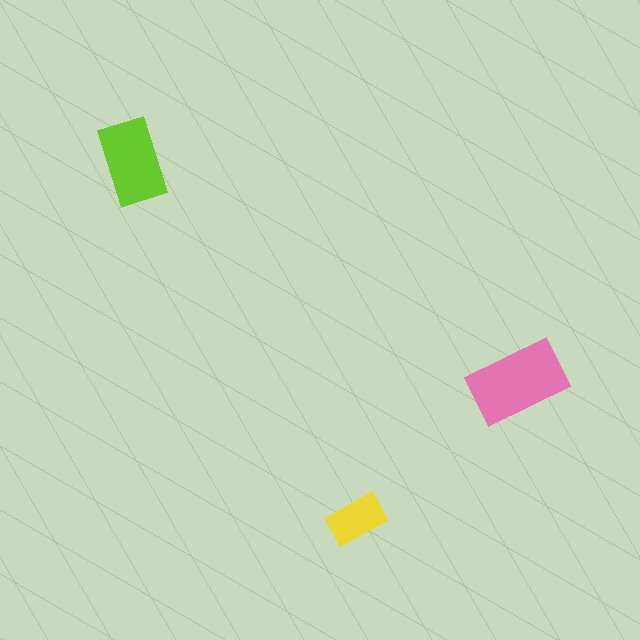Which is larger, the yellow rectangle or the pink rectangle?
The pink one.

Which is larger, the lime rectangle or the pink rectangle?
The pink one.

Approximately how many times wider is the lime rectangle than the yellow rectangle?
About 1.5 times wider.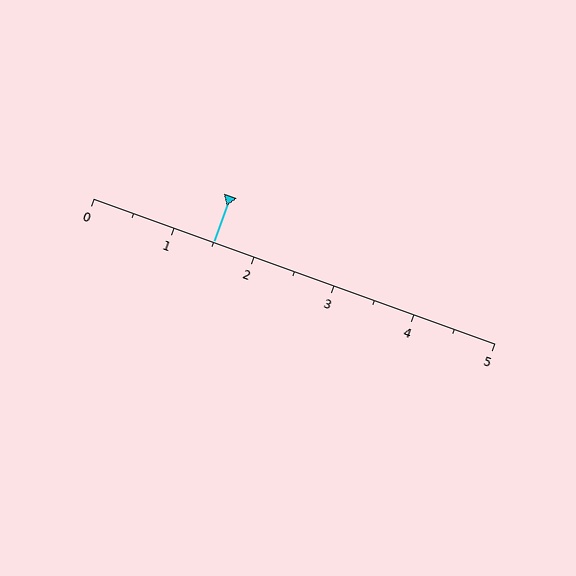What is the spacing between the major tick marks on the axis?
The major ticks are spaced 1 apart.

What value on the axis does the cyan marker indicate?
The marker indicates approximately 1.5.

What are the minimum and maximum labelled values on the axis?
The axis runs from 0 to 5.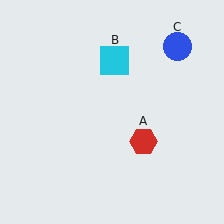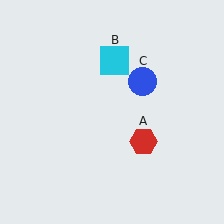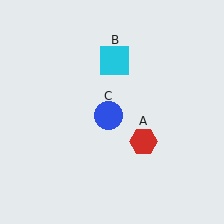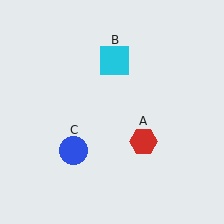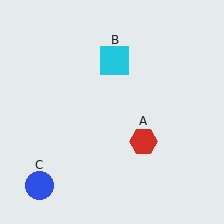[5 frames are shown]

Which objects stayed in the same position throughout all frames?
Red hexagon (object A) and cyan square (object B) remained stationary.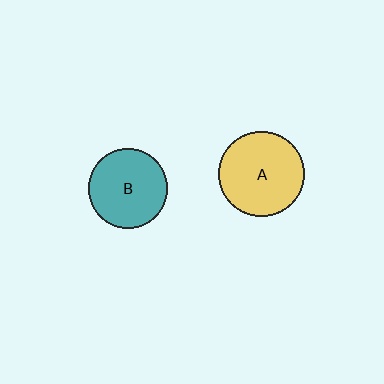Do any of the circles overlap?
No, none of the circles overlap.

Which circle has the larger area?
Circle A (yellow).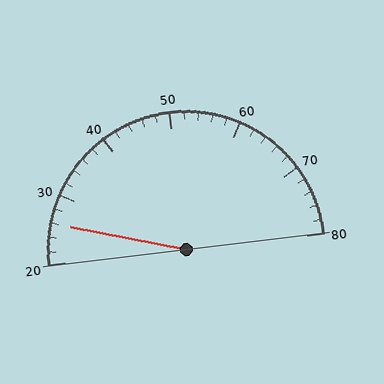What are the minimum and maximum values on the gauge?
The gauge ranges from 20 to 80.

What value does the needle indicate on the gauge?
The needle indicates approximately 26.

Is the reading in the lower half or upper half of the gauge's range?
The reading is in the lower half of the range (20 to 80).